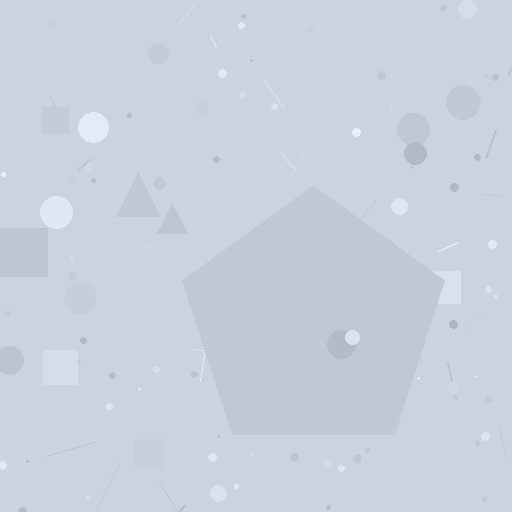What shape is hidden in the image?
A pentagon is hidden in the image.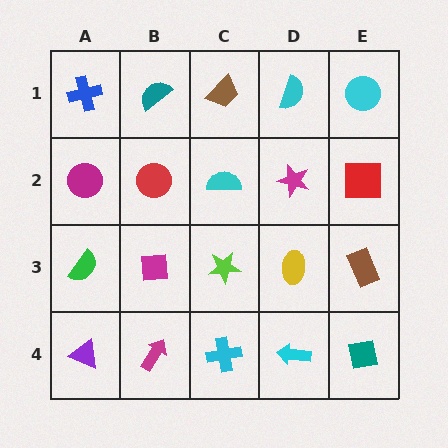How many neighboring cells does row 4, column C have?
3.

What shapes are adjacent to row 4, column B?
A magenta square (row 3, column B), a purple triangle (row 4, column A), a cyan cross (row 4, column C).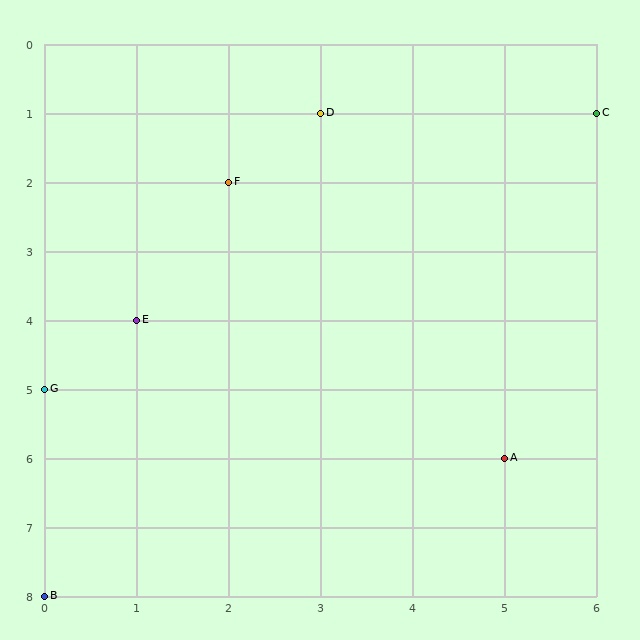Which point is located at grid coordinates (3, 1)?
Point D is at (3, 1).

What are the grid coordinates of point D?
Point D is at grid coordinates (3, 1).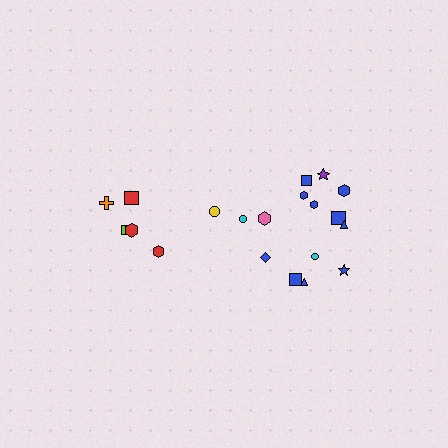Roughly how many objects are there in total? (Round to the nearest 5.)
Roughly 20 objects in total.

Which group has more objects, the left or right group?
The right group.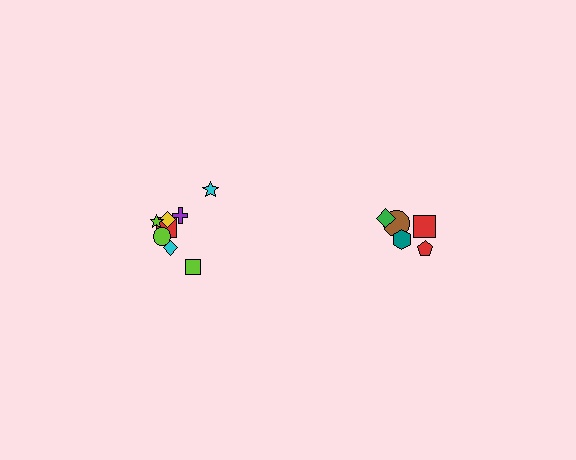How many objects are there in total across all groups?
There are 13 objects.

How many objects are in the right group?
There are 5 objects.